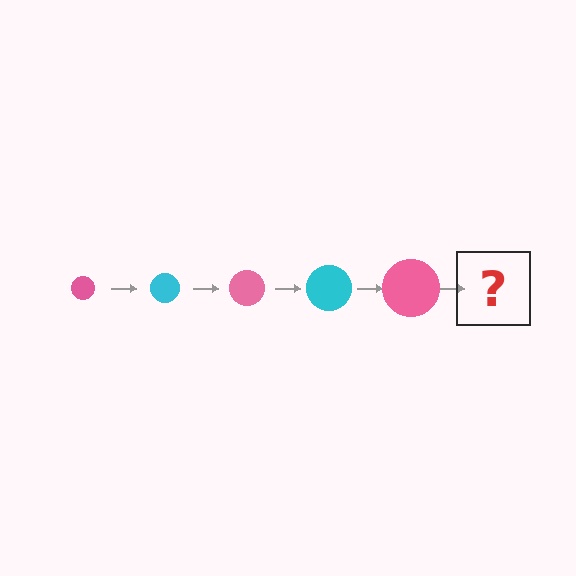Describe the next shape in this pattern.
It should be a cyan circle, larger than the previous one.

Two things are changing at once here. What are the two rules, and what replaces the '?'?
The two rules are that the circle grows larger each step and the color cycles through pink and cyan. The '?' should be a cyan circle, larger than the previous one.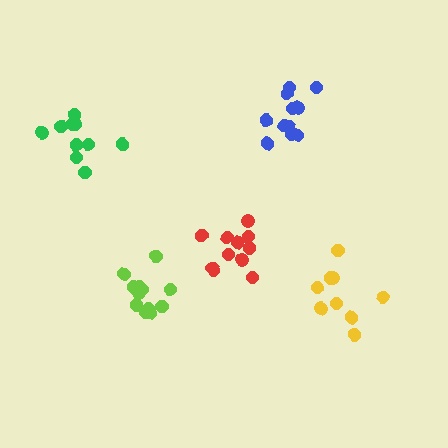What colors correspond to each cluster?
The clusters are colored: green, blue, lime, yellow, red.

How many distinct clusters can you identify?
There are 5 distinct clusters.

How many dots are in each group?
Group 1: 10 dots, Group 2: 11 dots, Group 3: 12 dots, Group 4: 9 dots, Group 5: 11 dots (53 total).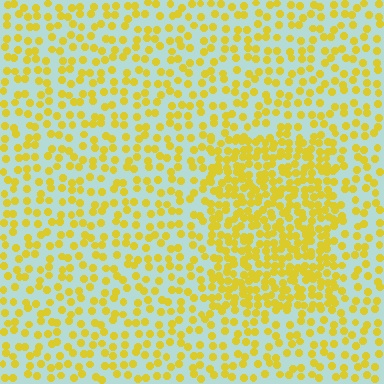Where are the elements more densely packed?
The elements are more densely packed inside the rectangle boundary.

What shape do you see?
I see a rectangle.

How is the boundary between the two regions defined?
The boundary is defined by a change in element density (approximately 2.0x ratio). All elements are the same color, size, and shape.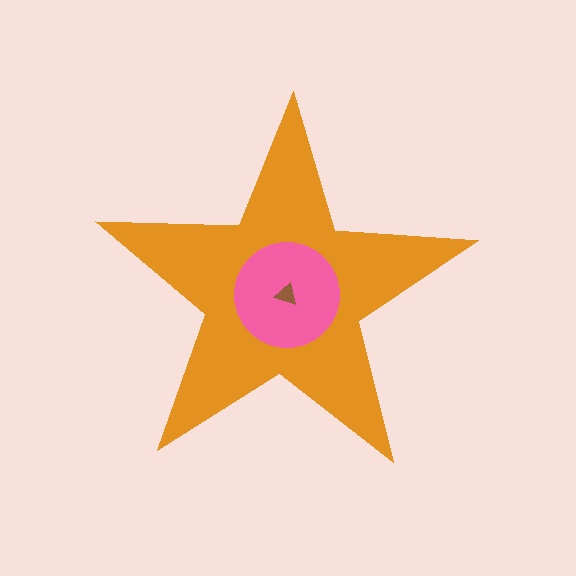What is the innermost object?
The brown triangle.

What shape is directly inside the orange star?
The pink circle.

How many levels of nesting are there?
3.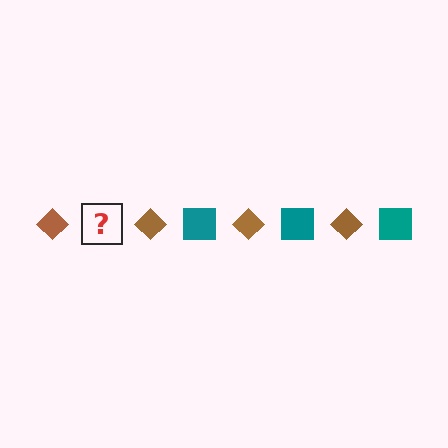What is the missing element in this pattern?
The missing element is a teal square.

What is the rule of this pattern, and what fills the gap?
The rule is that the pattern alternates between brown diamond and teal square. The gap should be filled with a teal square.